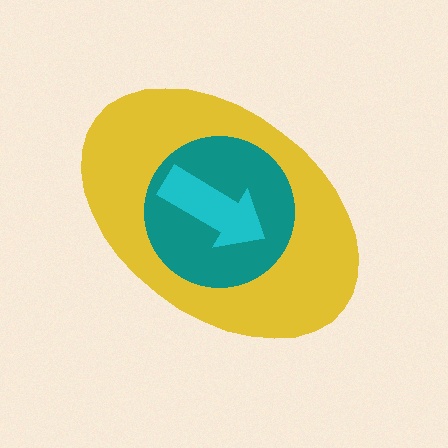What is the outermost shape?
The yellow ellipse.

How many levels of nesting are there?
3.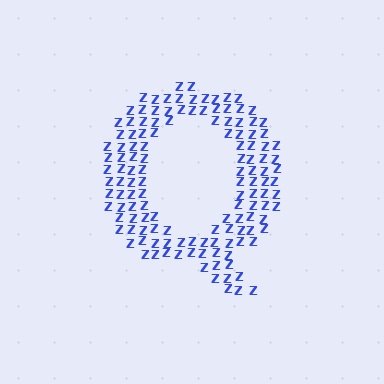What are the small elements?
The small elements are letter Z's.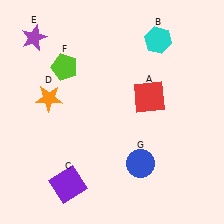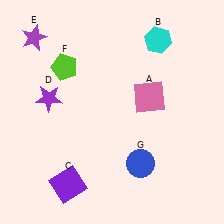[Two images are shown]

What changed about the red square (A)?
In Image 1, A is red. In Image 2, it changed to pink.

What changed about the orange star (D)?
In Image 1, D is orange. In Image 2, it changed to purple.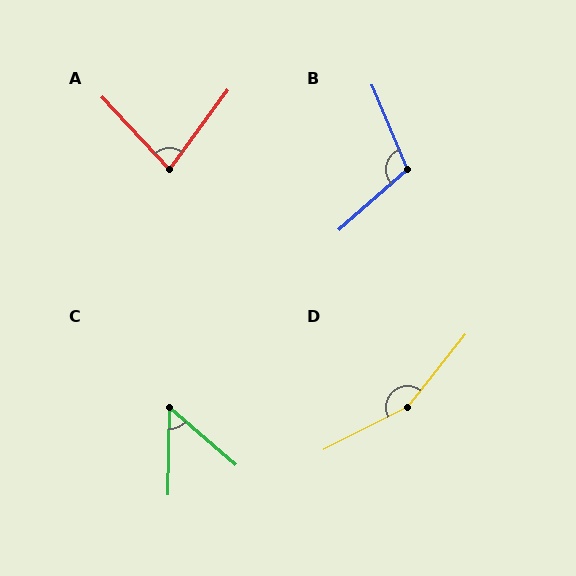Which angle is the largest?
D, at approximately 155 degrees.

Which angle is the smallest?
C, at approximately 50 degrees.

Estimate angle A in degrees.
Approximately 79 degrees.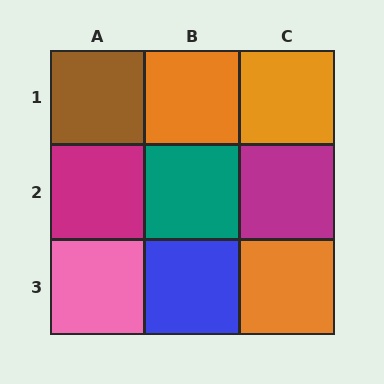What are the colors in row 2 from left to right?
Magenta, teal, magenta.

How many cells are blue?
1 cell is blue.